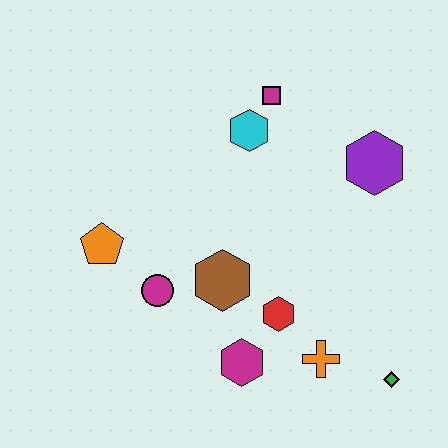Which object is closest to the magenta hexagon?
The red hexagon is closest to the magenta hexagon.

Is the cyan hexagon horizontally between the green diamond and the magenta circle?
Yes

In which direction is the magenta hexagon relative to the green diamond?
The magenta hexagon is to the left of the green diamond.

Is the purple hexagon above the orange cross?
Yes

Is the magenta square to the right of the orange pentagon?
Yes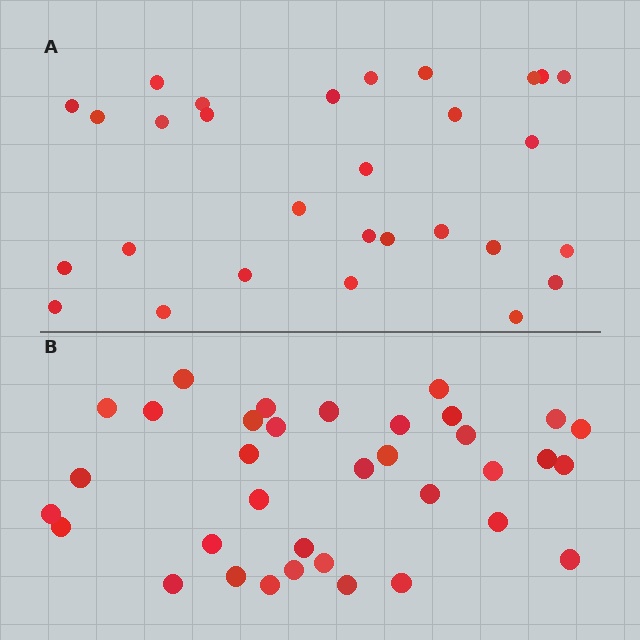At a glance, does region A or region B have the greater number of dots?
Region B (the bottom region) has more dots.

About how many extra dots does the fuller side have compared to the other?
Region B has about 6 more dots than region A.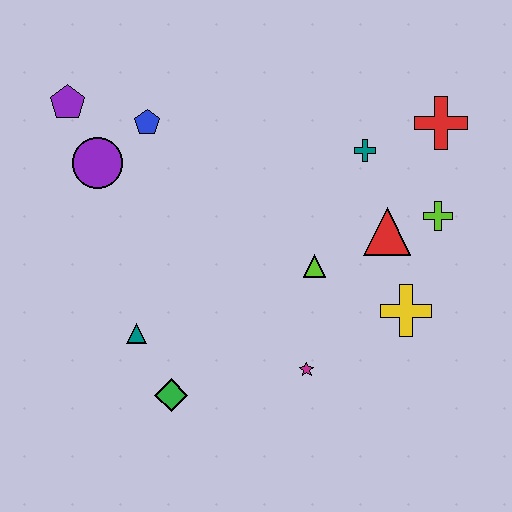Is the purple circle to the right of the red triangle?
No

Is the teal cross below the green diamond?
No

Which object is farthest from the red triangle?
The purple pentagon is farthest from the red triangle.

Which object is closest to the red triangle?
The lime cross is closest to the red triangle.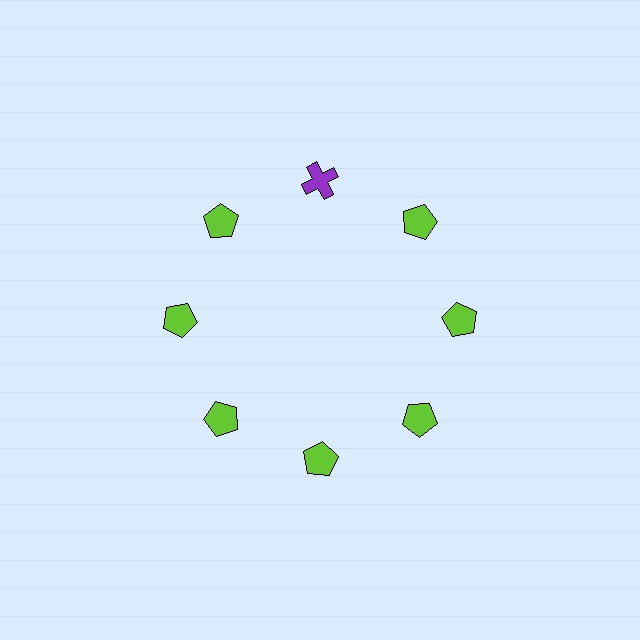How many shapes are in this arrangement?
There are 8 shapes arranged in a ring pattern.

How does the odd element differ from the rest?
It differs in both color (purple instead of lime) and shape (cross instead of pentagon).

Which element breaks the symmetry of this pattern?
The purple cross at roughly the 12 o'clock position breaks the symmetry. All other shapes are lime pentagons.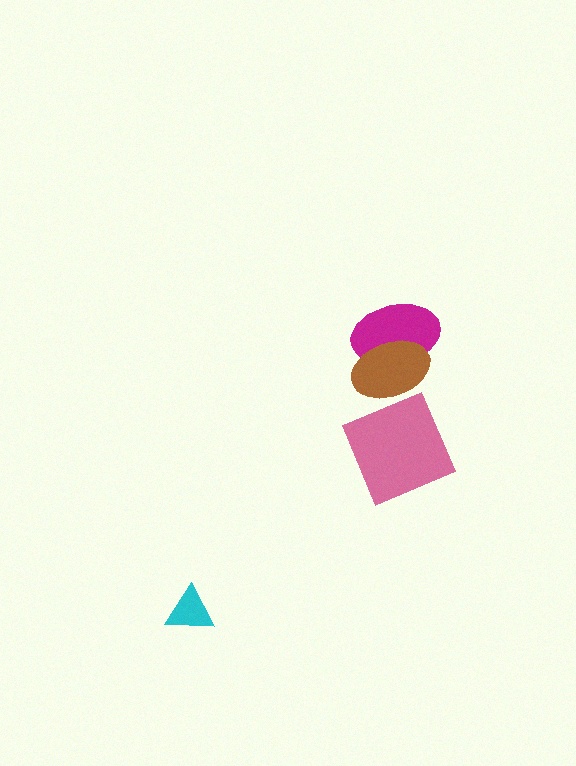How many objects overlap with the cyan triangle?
0 objects overlap with the cyan triangle.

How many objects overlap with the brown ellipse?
1 object overlaps with the brown ellipse.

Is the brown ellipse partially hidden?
No, no other shape covers it.